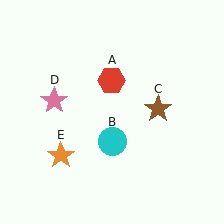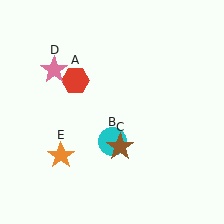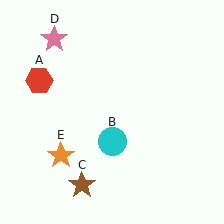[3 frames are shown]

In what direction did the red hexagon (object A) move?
The red hexagon (object A) moved left.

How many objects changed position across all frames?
3 objects changed position: red hexagon (object A), brown star (object C), pink star (object D).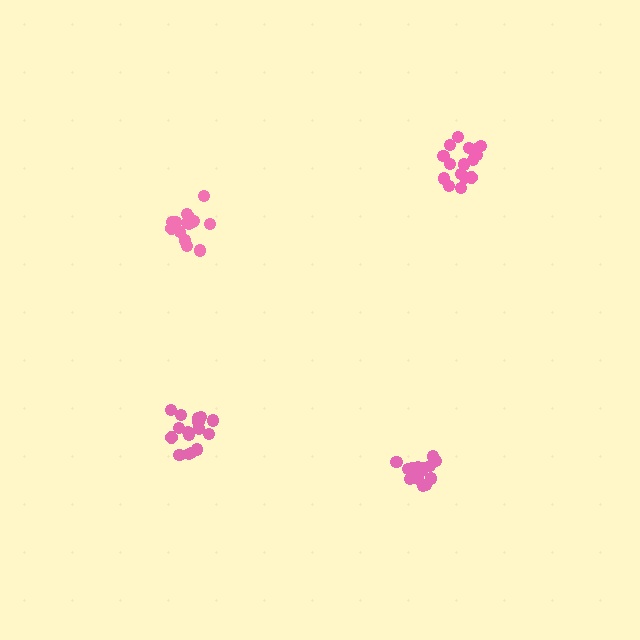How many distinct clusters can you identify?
There are 4 distinct clusters.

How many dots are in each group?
Group 1: 18 dots, Group 2: 16 dots, Group 3: 16 dots, Group 4: 15 dots (65 total).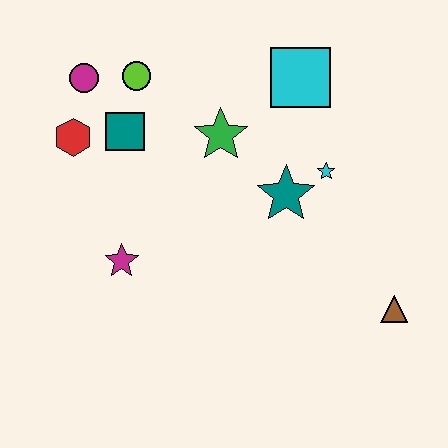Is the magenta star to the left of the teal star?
Yes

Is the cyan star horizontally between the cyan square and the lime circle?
No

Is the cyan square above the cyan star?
Yes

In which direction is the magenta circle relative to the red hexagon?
The magenta circle is above the red hexagon.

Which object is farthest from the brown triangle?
The magenta circle is farthest from the brown triangle.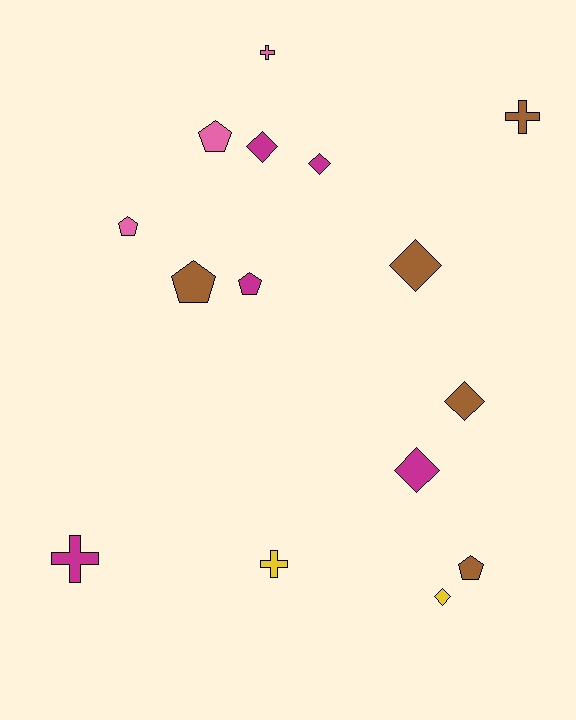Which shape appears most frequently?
Diamond, with 6 objects.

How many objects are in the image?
There are 15 objects.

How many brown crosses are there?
There is 1 brown cross.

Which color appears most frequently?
Magenta, with 5 objects.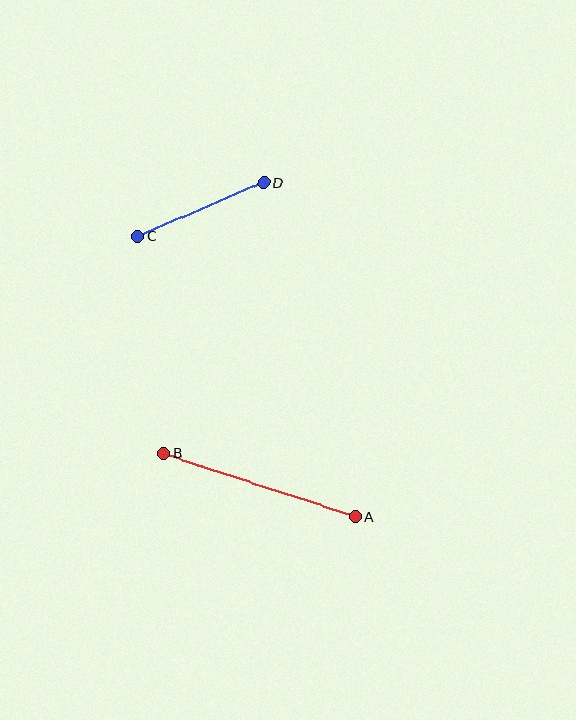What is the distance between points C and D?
The distance is approximately 137 pixels.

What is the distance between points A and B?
The distance is approximately 202 pixels.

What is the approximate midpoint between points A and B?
The midpoint is at approximately (259, 485) pixels.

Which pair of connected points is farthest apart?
Points A and B are farthest apart.